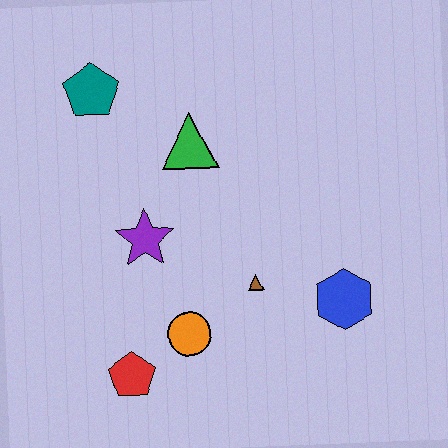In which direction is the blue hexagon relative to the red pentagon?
The blue hexagon is to the right of the red pentagon.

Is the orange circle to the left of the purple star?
No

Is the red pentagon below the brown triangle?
Yes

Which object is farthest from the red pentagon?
The teal pentagon is farthest from the red pentagon.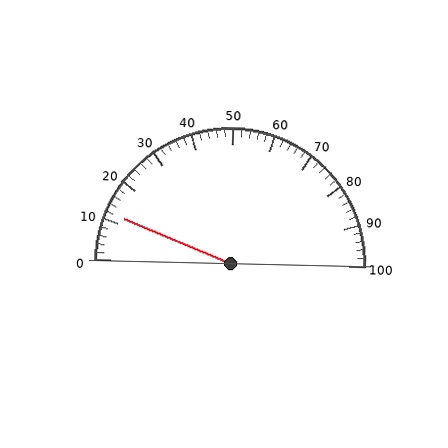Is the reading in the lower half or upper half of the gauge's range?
The reading is in the lower half of the range (0 to 100).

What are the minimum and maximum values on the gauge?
The gauge ranges from 0 to 100.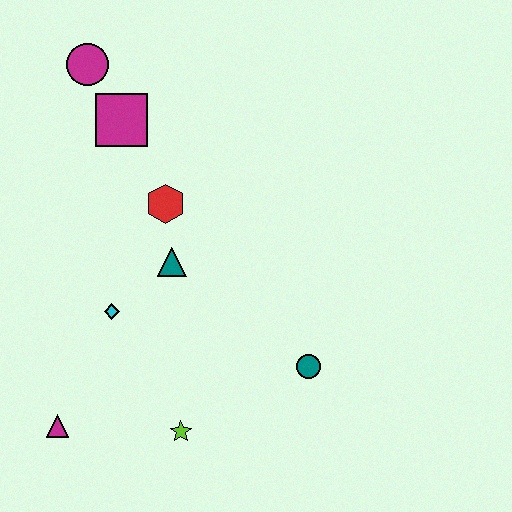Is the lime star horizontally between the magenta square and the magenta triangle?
No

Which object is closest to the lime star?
The magenta triangle is closest to the lime star.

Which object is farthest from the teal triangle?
The magenta circle is farthest from the teal triangle.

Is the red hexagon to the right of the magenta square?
Yes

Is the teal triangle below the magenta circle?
Yes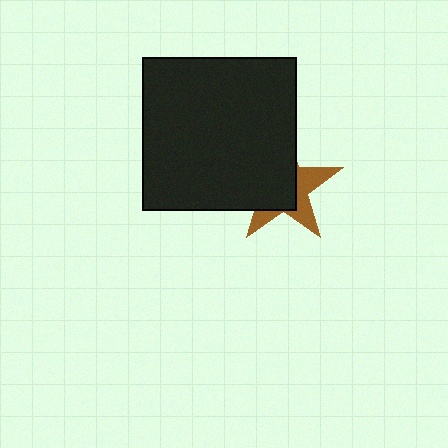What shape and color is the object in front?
The object in front is a black square.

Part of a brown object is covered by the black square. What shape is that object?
It is a star.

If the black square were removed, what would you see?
You would see the complete brown star.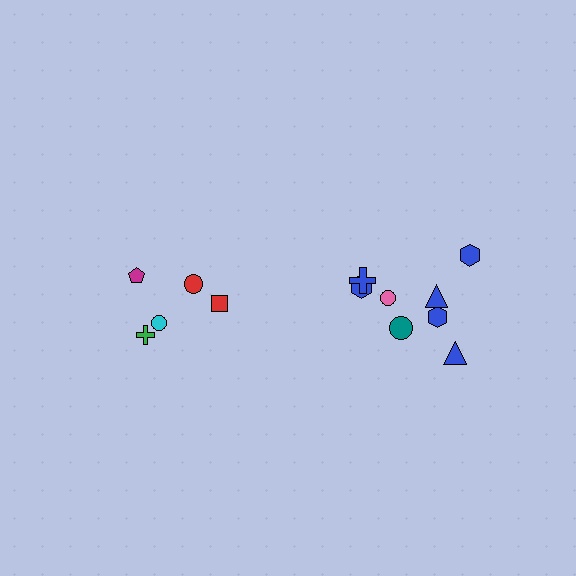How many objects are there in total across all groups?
There are 13 objects.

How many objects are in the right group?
There are 8 objects.